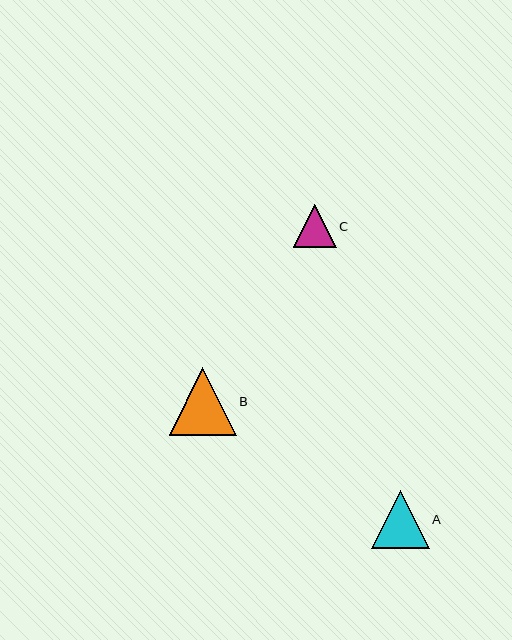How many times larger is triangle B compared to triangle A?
Triangle B is approximately 1.2 times the size of triangle A.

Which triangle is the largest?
Triangle B is the largest with a size of approximately 67 pixels.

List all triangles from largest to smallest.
From largest to smallest: B, A, C.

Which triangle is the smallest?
Triangle C is the smallest with a size of approximately 43 pixels.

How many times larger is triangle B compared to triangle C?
Triangle B is approximately 1.6 times the size of triangle C.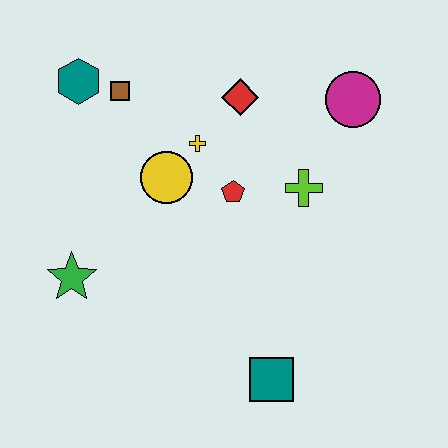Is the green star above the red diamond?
No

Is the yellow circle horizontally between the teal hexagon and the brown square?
No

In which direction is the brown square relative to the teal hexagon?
The brown square is to the right of the teal hexagon.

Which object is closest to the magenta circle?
The lime cross is closest to the magenta circle.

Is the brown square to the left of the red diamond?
Yes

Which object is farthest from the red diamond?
The teal square is farthest from the red diamond.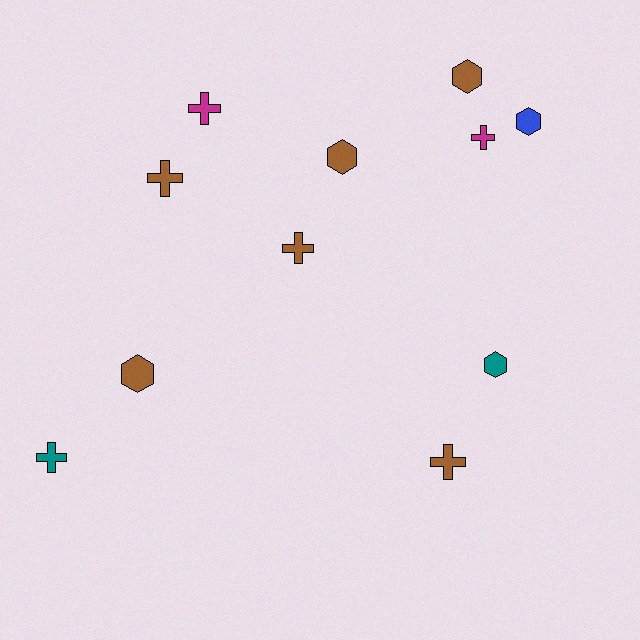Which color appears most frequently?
Brown, with 6 objects.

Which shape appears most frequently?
Cross, with 6 objects.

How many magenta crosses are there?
There are 2 magenta crosses.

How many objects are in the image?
There are 11 objects.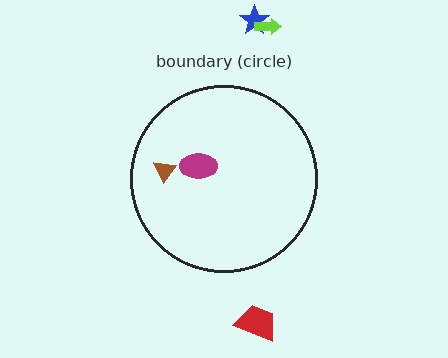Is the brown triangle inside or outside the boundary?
Inside.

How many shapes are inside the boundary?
2 inside, 3 outside.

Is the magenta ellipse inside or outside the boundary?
Inside.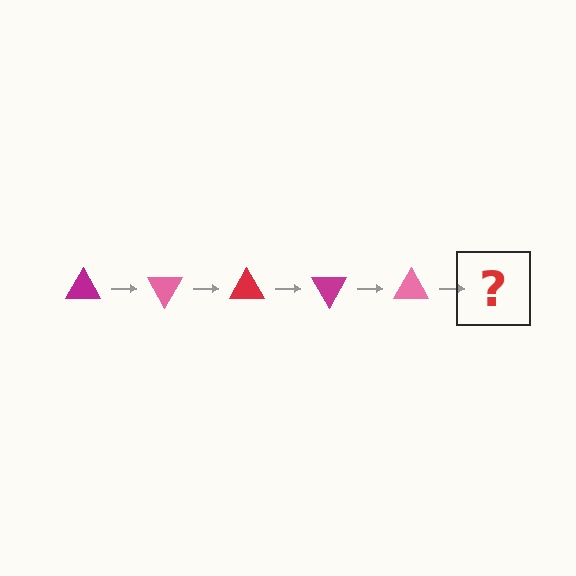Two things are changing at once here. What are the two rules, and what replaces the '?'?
The two rules are that it rotates 60 degrees each step and the color cycles through magenta, pink, and red. The '?' should be a red triangle, rotated 300 degrees from the start.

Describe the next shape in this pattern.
It should be a red triangle, rotated 300 degrees from the start.